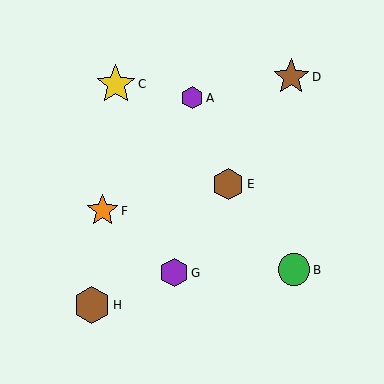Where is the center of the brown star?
The center of the brown star is at (291, 77).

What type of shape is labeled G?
Shape G is a purple hexagon.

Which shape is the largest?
The yellow star (labeled C) is the largest.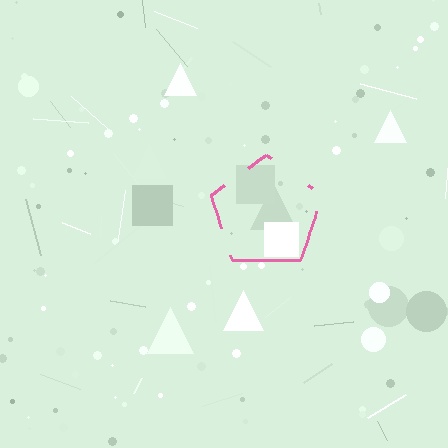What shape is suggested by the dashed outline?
The dashed outline suggests a pentagon.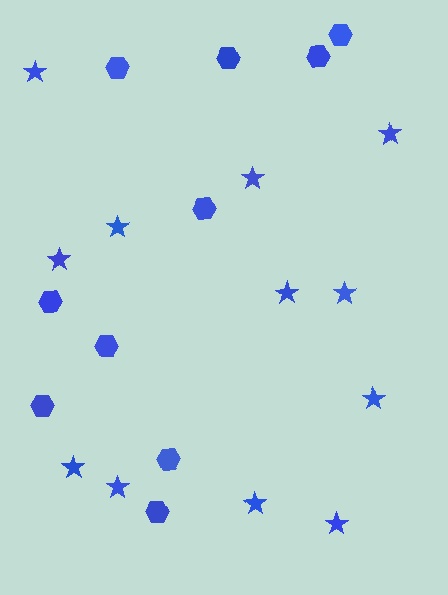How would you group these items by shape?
There are 2 groups: one group of hexagons (10) and one group of stars (12).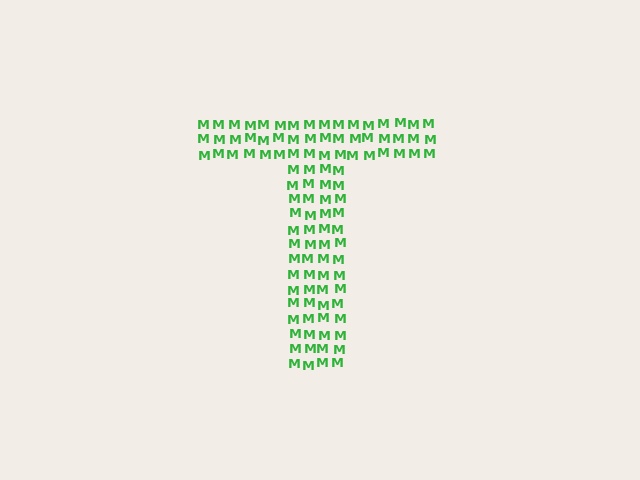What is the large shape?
The large shape is the letter T.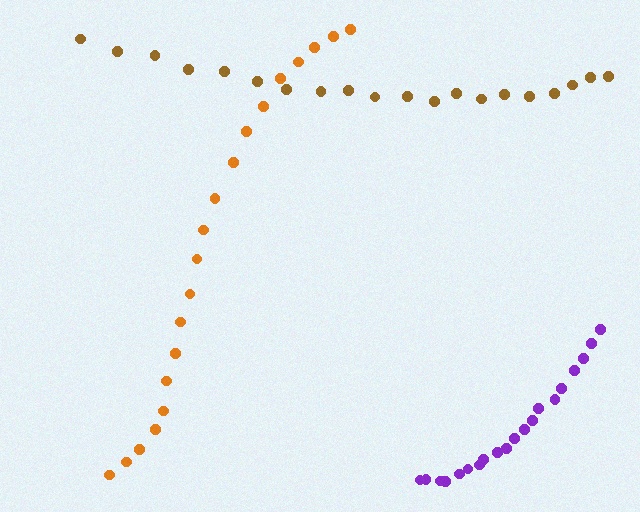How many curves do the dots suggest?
There are 3 distinct paths.